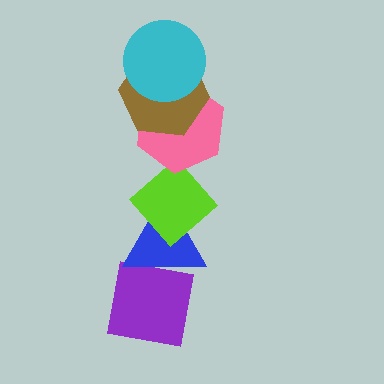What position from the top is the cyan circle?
The cyan circle is 1st from the top.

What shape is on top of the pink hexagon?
The brown hexagon is on top of the pink hexagon.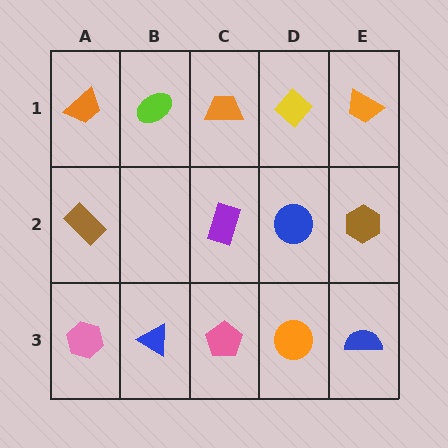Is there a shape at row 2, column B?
No, that cell is empty.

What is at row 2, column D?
A blue circle.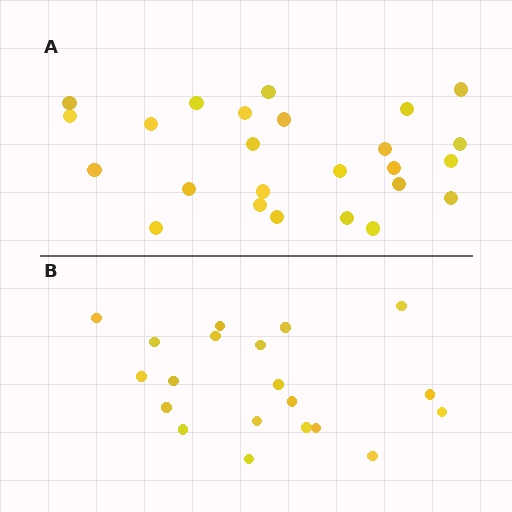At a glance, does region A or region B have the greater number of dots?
Region A (the top region) has more dots.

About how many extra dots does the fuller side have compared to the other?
Region A has about 5 more dots than region B.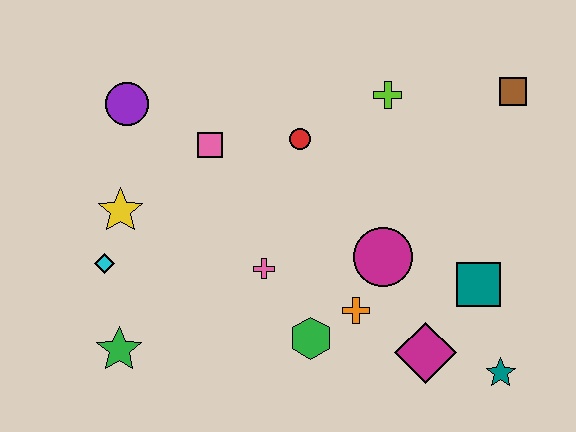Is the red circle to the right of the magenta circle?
No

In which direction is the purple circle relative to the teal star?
The purple circle is to the left of the teal star.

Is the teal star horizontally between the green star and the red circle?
No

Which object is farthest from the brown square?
The green star is farthest from the brown square.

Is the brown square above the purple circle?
Yes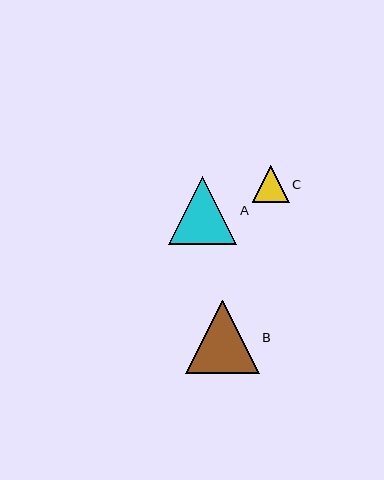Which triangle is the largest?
Triangle B is the largest with a size of approximately 73 pixels.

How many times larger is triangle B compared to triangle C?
Triangle B is approximately 2.0 times the size of triangle C.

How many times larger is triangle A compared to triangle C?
Triangle A is approximately 1.9 times the size of triangle C.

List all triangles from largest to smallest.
From largest to smallest: B, A, C.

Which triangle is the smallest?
Triangle C is the smallest with a size of approximately 36 pixels.